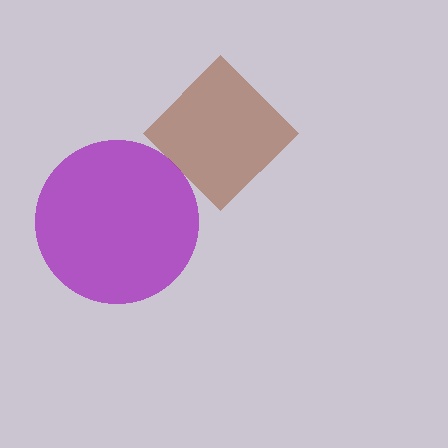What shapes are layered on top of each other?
The layered shapes are: a brown diamond, a purple circle.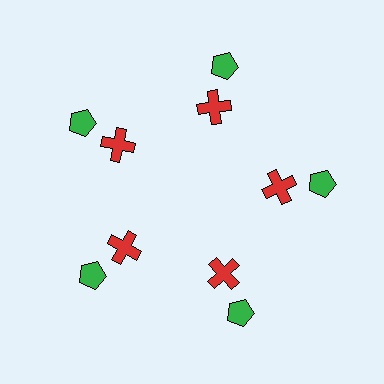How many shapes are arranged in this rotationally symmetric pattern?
There are 10 shapes, arranged in 5 groups of 2.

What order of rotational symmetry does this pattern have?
This pattern has 5-fold rotational symmetry.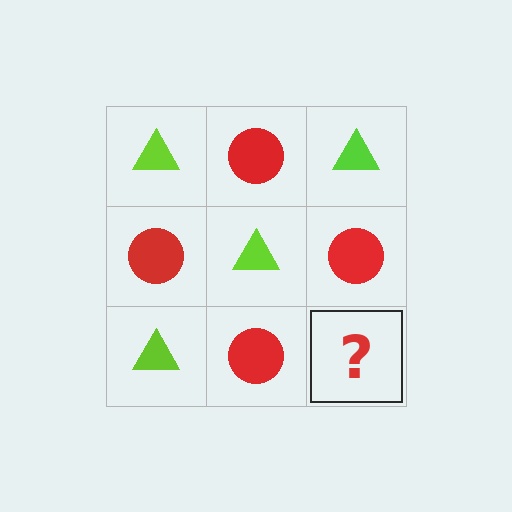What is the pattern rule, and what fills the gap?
The rule is that it alternates lime triangle and red circle in a checkerboard pattern. The gap should be filled with a lime triangle.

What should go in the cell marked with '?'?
The missing cell should contain a lime triangle.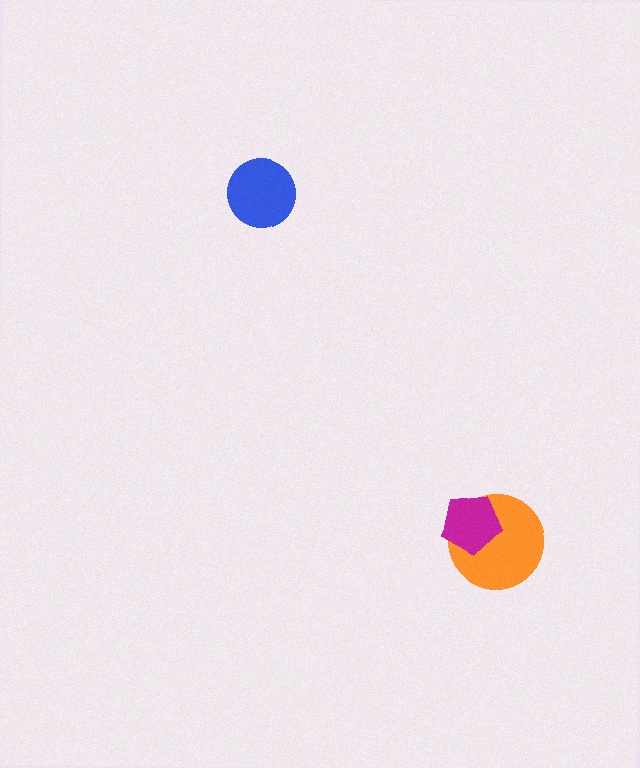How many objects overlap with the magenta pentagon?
1 object overlaps with the magenta pentagon.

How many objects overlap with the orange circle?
1 object overlaps with the orange circle.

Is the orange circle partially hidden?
Yes, it is partially covered by another shape.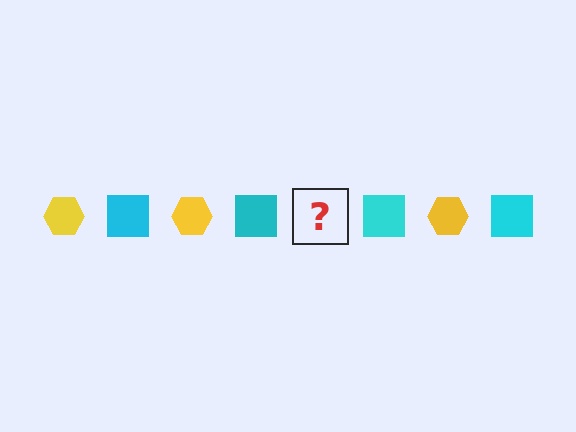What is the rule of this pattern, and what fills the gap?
The rule is that the pattern alternates between yellow hexagon and cyan square. The gap should be filled with a yellow hexagon.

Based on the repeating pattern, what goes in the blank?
The blank should be a yellow hexagon.